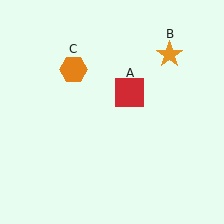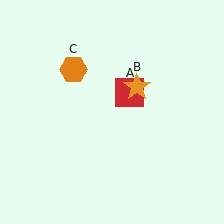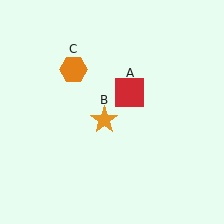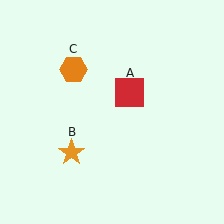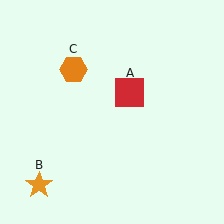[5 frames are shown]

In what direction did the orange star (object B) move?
The orange star (object B) moved down and to the left.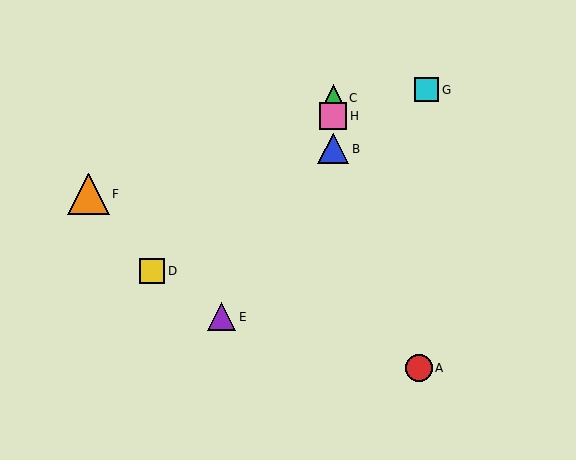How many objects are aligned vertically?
3 objects (B, C, H) are aligned vertically.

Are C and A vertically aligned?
No, C is at x≈333 and A is at x≈419.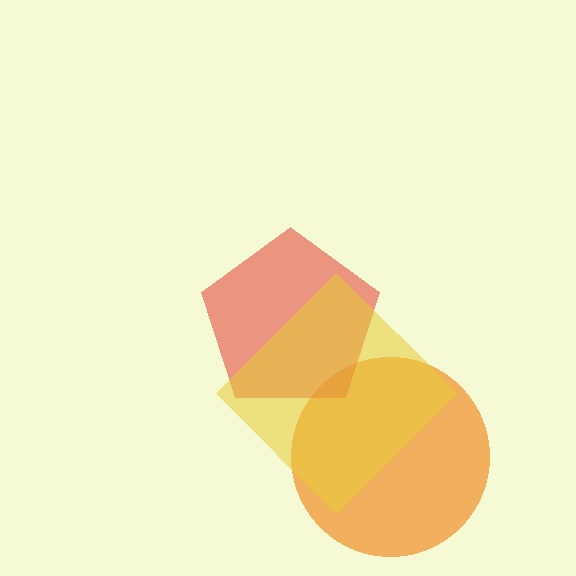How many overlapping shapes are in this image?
There are 3 overlapping shapes in the image.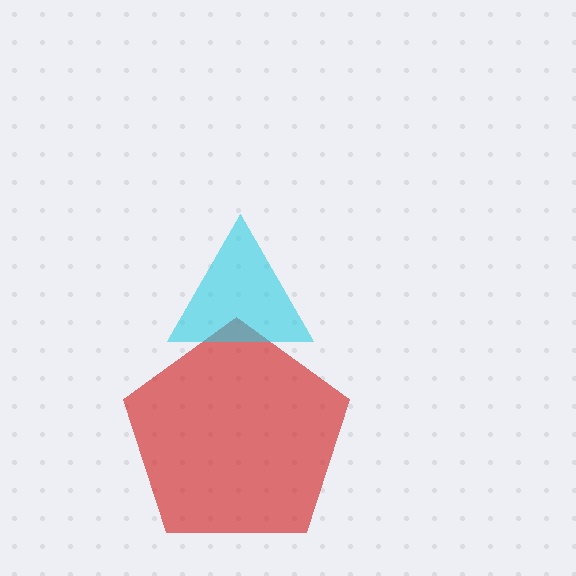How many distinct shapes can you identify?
There are 2 distinct shapes: a red pentagon, a cyan triangle.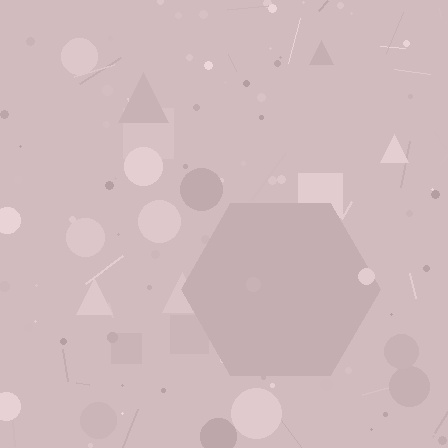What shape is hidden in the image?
A hexagon is hidden in the image.